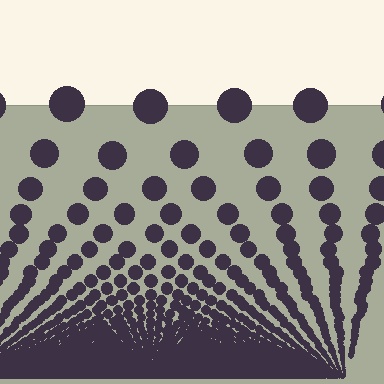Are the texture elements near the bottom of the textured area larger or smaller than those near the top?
Smaller. The gradient is inverted — elements near the bottom are smaller and denser.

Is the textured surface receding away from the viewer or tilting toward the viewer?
The surface appears to tilt toward the viewer. Texture elements get larger and sparser toward the top.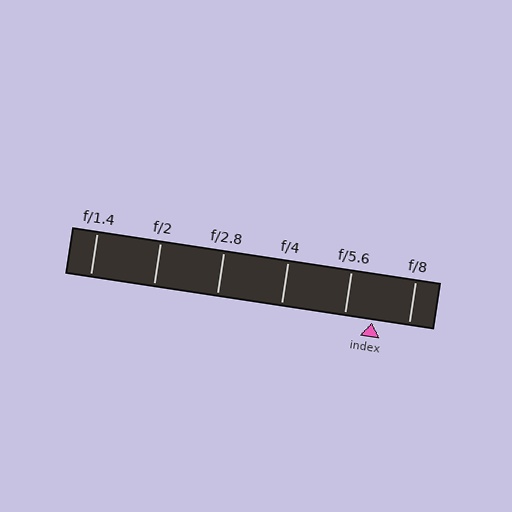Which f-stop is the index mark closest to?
The index mark is closest to f/5.6.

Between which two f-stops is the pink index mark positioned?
The index mark is between f/5.6 and f/8.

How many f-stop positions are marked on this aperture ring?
There are 6 f-stop positions marked.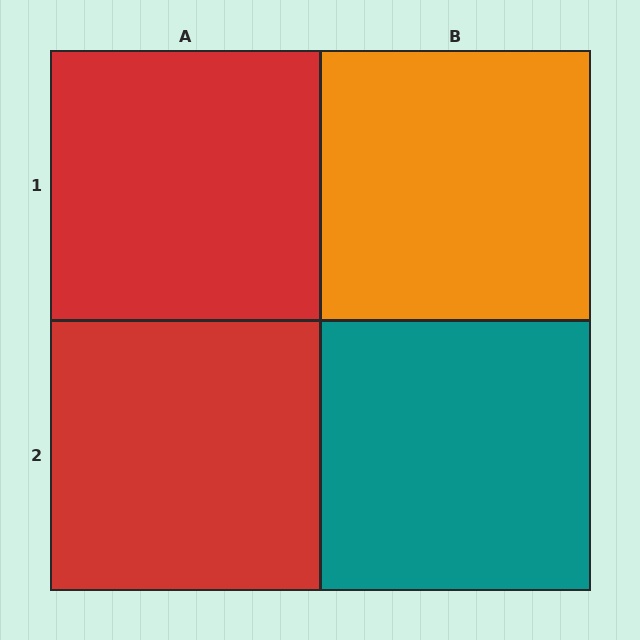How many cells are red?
2 cells are red.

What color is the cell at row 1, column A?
Red.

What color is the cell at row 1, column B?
Orange.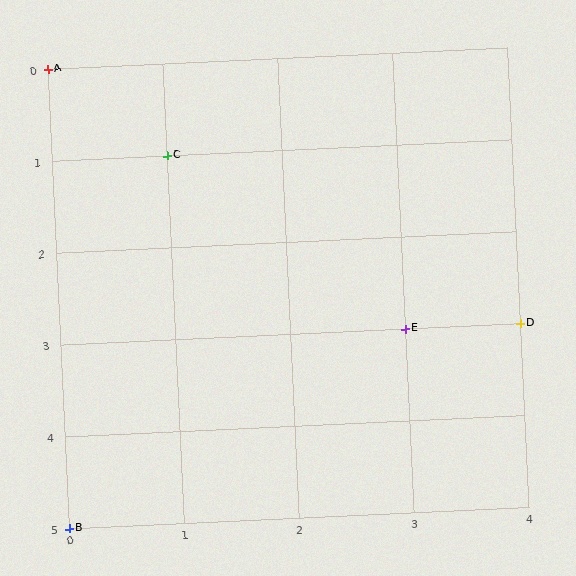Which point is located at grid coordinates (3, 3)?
Point E is at (3, 3).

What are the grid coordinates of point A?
Point A is at grid coordinates (0, 0).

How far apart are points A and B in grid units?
Points A and B are 5 rows apart.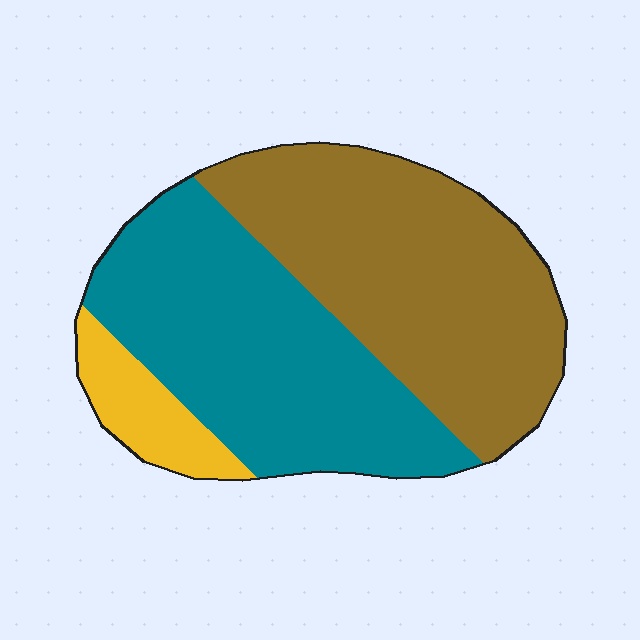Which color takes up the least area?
Yellow, at roughly 10%.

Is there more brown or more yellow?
Brown.